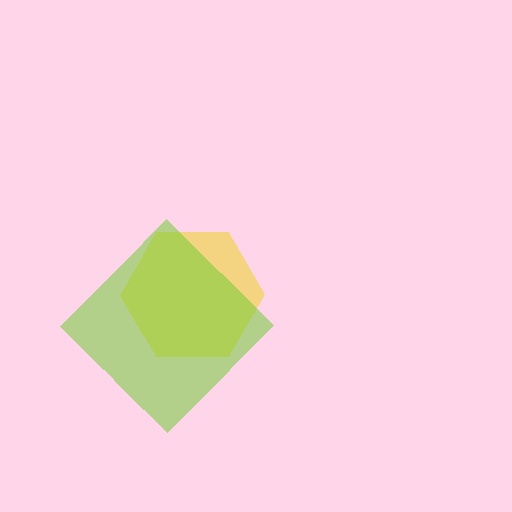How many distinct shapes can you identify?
There are 2 distinct shapes: a yellow hexagon, a lime diamond.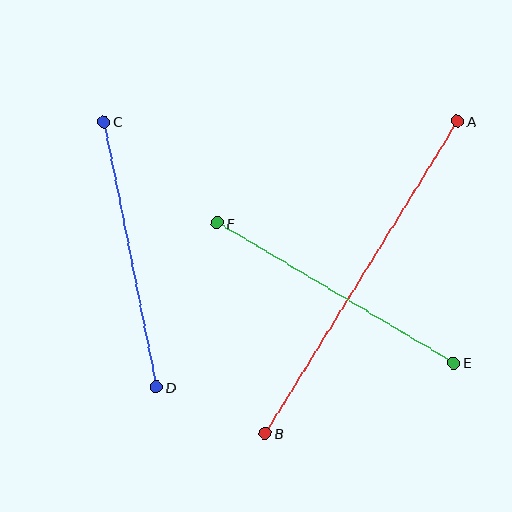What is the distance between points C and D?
The distance is approximately 270 pixels.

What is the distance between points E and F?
The distance is approximately 275 pixels.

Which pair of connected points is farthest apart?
Points A and B are farthest apart.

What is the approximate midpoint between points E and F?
The midpoint is at approximately (336, 293) pixels.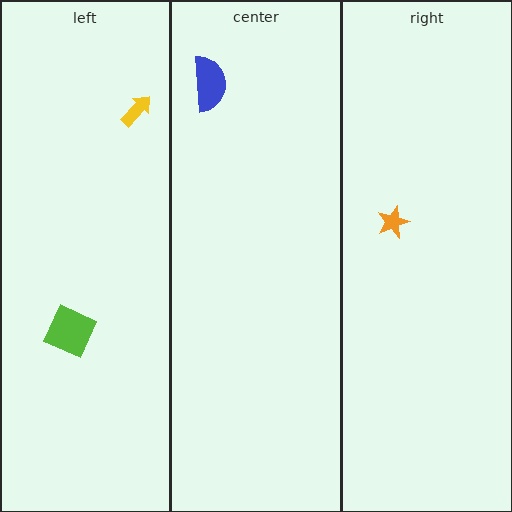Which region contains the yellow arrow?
The left region.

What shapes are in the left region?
The lime diamond, the yellow arrow.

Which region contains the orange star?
The right region.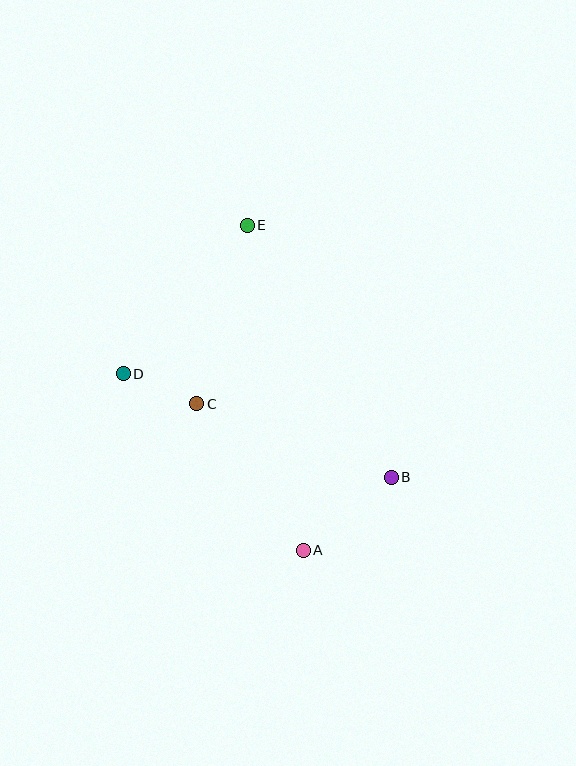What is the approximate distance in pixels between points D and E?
The distance between D and E is approximately 193 pixels.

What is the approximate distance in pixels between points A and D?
The distance between A and D is approximately 252 pixels.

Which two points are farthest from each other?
Points A and E are farthest from each other.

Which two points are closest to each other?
Points C and D are closest to each other.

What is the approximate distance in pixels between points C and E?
The distance between C and E is approximately 185 pixels.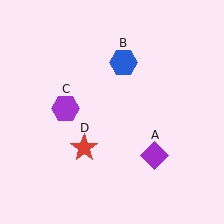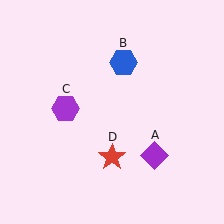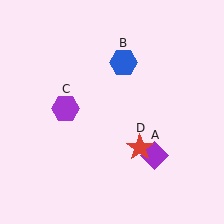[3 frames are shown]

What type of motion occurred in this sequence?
The red star (object D) rotated counterclockwise around the center of the scene.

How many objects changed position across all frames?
1 object changed position: red star (object D).